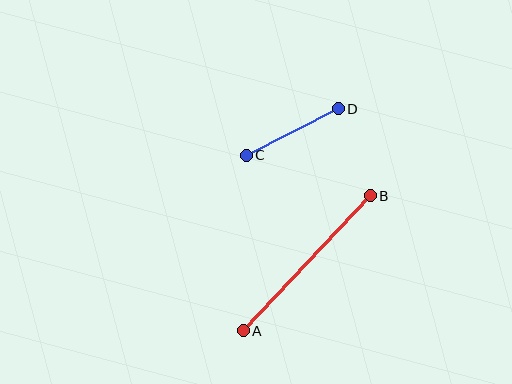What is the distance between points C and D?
The distance is approximately 103 pixels.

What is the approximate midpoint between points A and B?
The midpoint is at approximately (307, 263) pixels.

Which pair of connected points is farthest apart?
Points A and B are farthest apart.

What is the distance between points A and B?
The distance is approximately 185 pixels.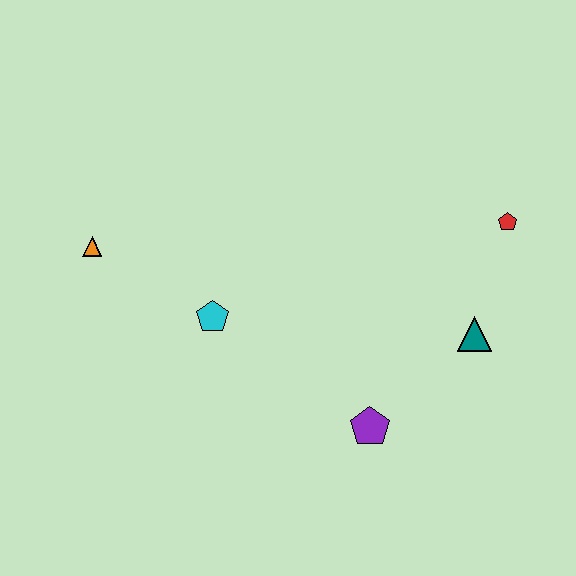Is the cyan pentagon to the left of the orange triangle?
No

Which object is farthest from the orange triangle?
The red pentagon is farthest from the orange triangle.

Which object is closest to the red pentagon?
The teal triangle is closest to the red pentagon.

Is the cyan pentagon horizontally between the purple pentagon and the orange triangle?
Yes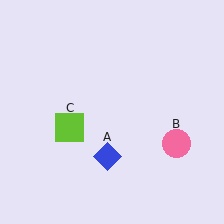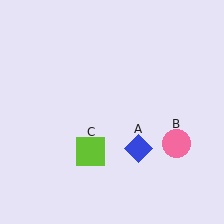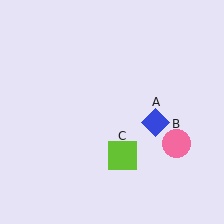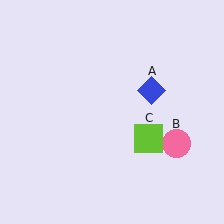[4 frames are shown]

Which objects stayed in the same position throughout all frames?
Pink circle (object B) remained stationary.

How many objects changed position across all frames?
2 objects changed position: blue diamond (object A), lime square (object C).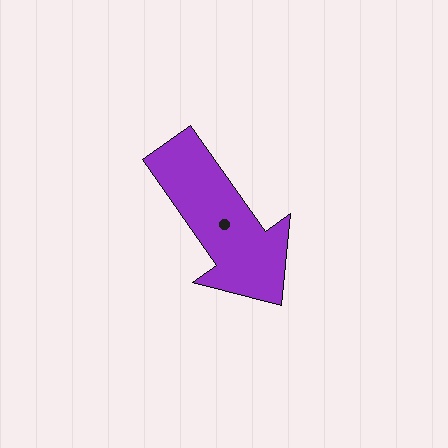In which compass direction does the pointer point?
Southeast.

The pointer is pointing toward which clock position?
Roughly 5 o'clock.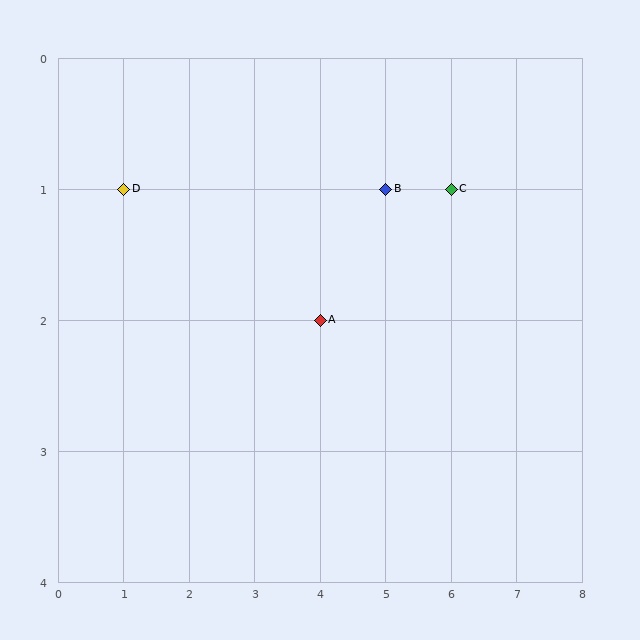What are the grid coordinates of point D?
Point D is at grid coordinates (1, 1).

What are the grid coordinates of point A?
Point A is at grid coordinates (4, 2).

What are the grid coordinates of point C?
Point C is at grid coordinates (6, 1).